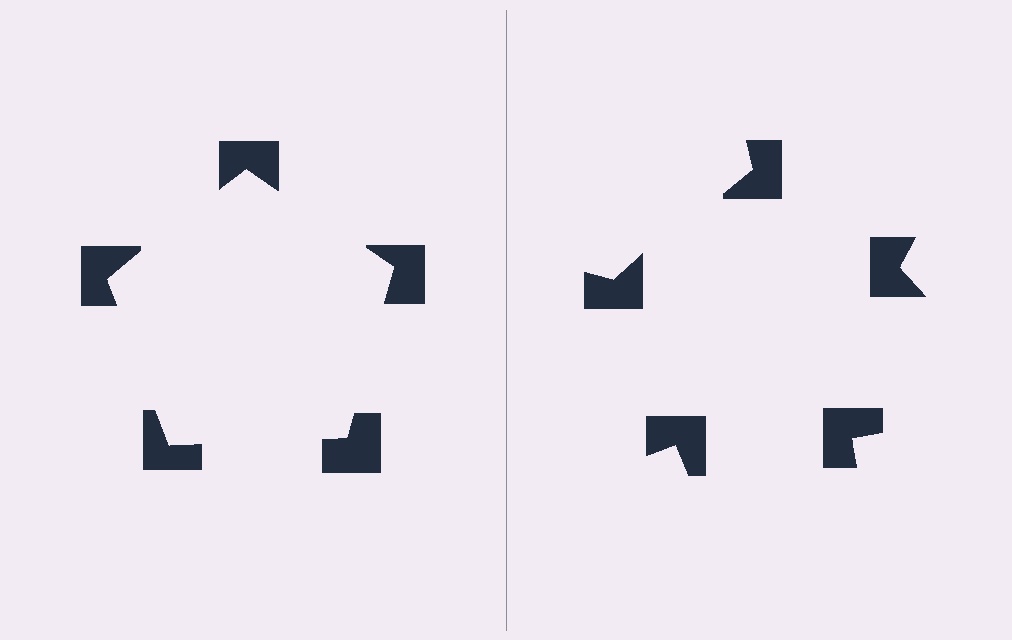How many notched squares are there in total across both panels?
10 — 5 on each side.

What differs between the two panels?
The notched squares are positioned identically on both sides; only the wedge orientations differ. On the left they align to a pentagon; on the right they are misaligned.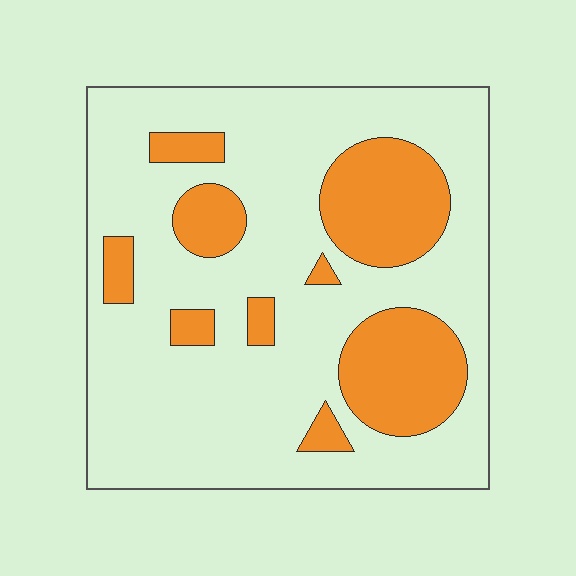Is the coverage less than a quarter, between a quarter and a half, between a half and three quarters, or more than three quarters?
Between a quarter and a half.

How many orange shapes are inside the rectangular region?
9.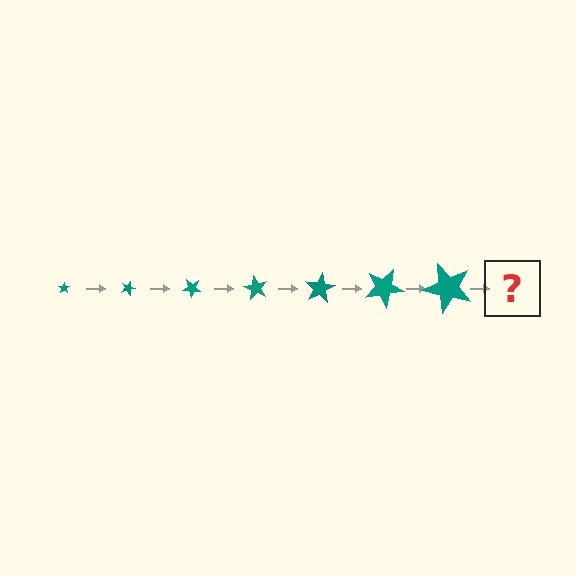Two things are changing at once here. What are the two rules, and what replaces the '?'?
The two rules are that the star grows larger each step and it rotates 20 degrees each step. The '?' should be a star, larger than the previous one and rotated 140 degrees from the start.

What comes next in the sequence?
The next element should be a star, larger than the previous one and rotated 140 degrees from the start.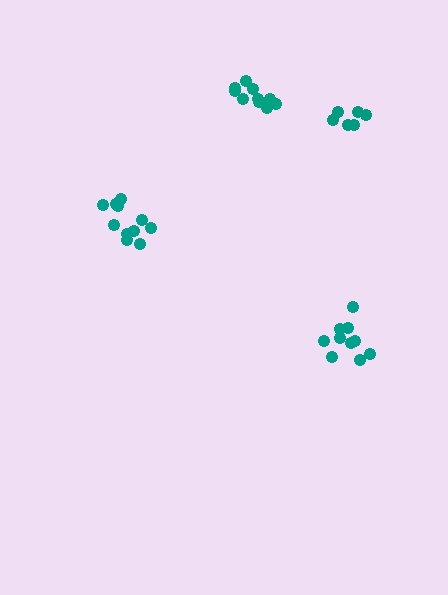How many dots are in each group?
Group 1: 11 dots, Group 2: 10 dots, Group 3: 6 dots, Group 4: 10 dots (37 total).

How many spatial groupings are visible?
There are 4 spatial groupings.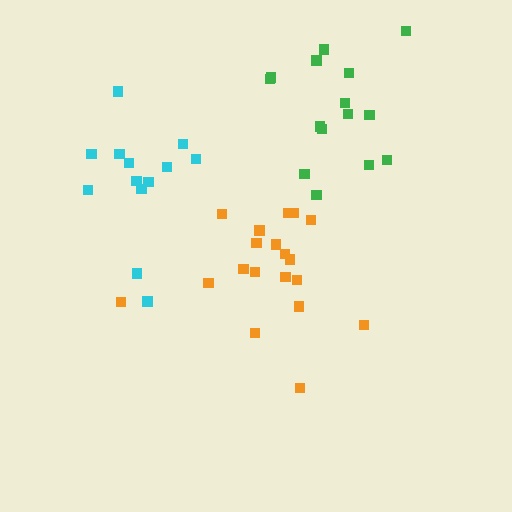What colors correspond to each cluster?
The clusters are colored: orange, green, cyan.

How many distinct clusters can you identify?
There are 3 distinct clusters.